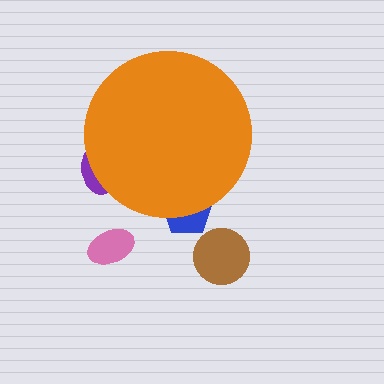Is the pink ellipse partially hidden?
No, the pink ellipse is fully visible.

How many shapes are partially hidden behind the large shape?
2 shapes are partially hidden.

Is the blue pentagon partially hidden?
Yes, the blue pentagon is partially hidden behind the orange circle.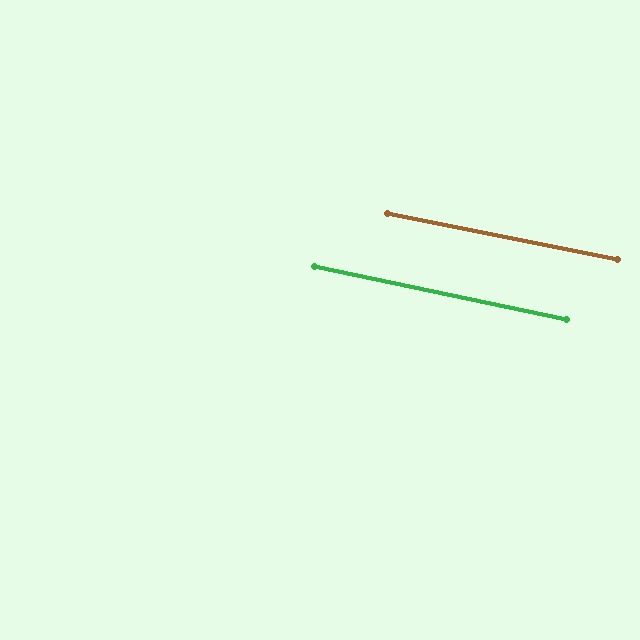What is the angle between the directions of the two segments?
Approximately 1 degree.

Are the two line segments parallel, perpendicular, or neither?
Parallel — their directions differ by only 0.6°.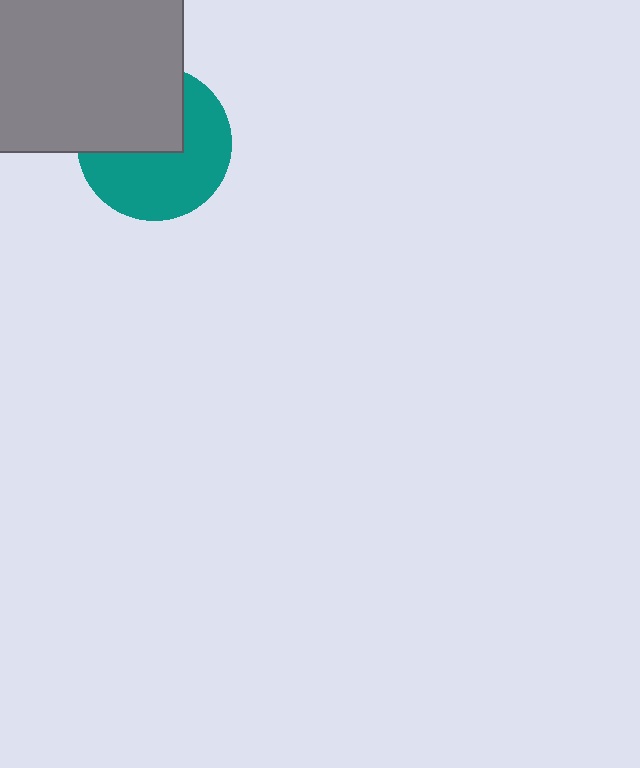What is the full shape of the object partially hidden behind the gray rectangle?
The partially hidden object is a teal circle.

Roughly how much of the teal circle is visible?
About half of it is visible (roughly 58%).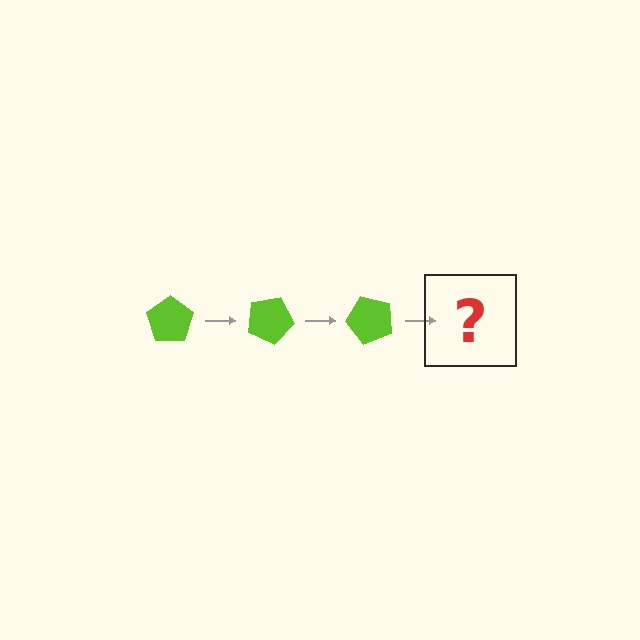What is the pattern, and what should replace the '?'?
The pattern is that the pentagon rotates 25 degrees each step. The '?' should be a lime pentagon rotated 75 degrees.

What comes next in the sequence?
The next element should be a lime pentagon rotated 75 degrees.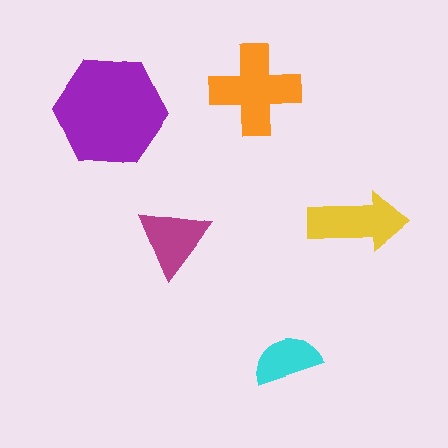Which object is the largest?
The purple hexagon.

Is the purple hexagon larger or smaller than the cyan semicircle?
Larger.